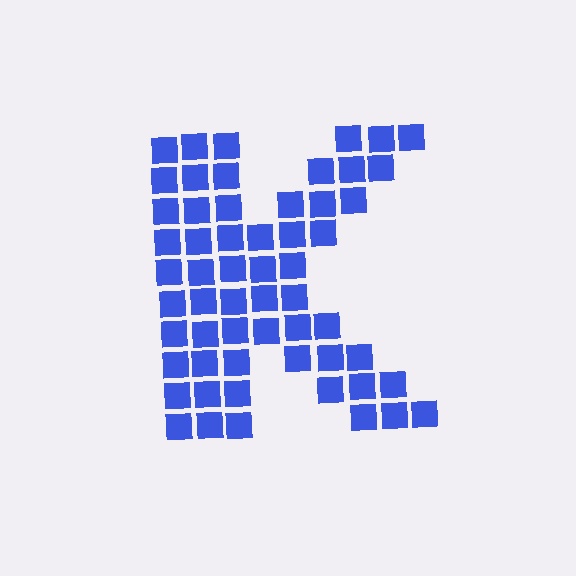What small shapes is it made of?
It is made of small squares.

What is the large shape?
The large shape is the letter K.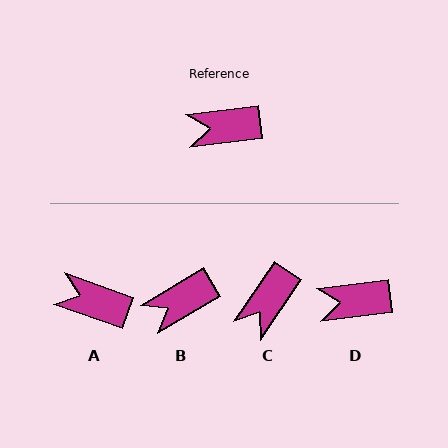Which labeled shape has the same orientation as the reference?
D.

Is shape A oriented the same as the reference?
No, it is off by about 26 degrees.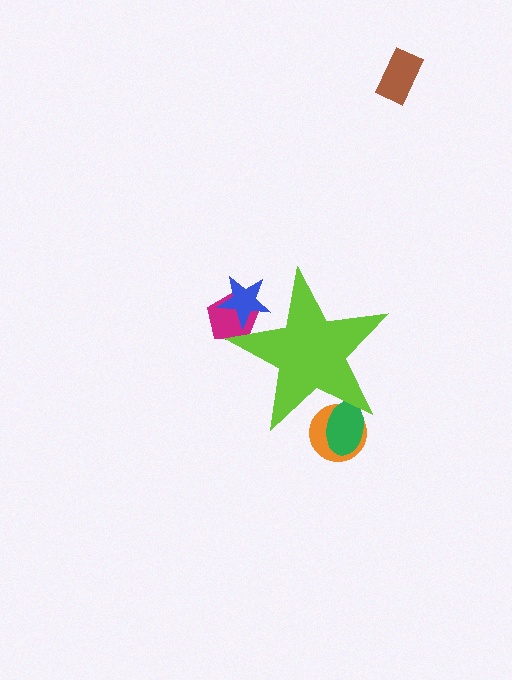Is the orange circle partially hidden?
Yes, the orange circle is partially hidden behind the lime star.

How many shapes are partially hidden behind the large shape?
4 shapes are partially hidden.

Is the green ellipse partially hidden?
Yes, the green ellipse is partially hidden behind the lime star.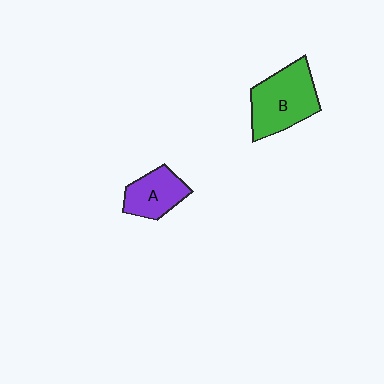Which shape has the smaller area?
Shape A (purple).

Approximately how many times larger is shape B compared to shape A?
Approximately 1.5 times.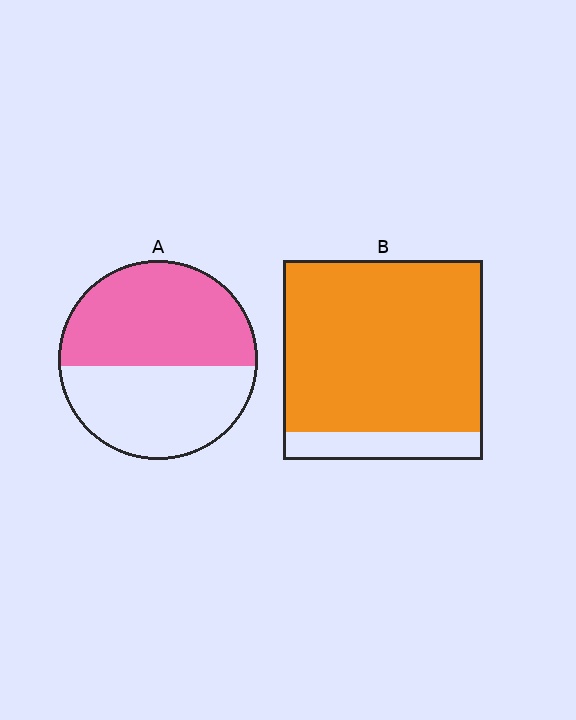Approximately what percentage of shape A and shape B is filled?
A is approximately 55% and B is approximately 85%.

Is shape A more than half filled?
Roughly half.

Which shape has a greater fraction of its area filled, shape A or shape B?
Shape B.